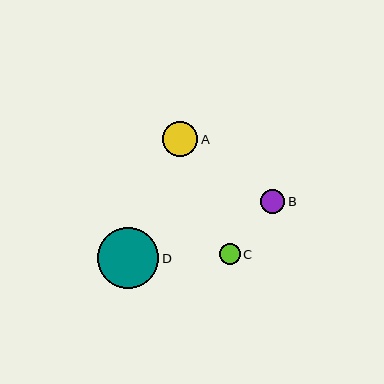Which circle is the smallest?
Circle C is the smallest with a size of approximately 21 pixels.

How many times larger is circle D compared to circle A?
Circle D is approximately 1.7 times the size of circle A.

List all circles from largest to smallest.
From largest to smallest: D, A, B, C.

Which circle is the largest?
Circle D is the largest with a size of approximately 61 pixels.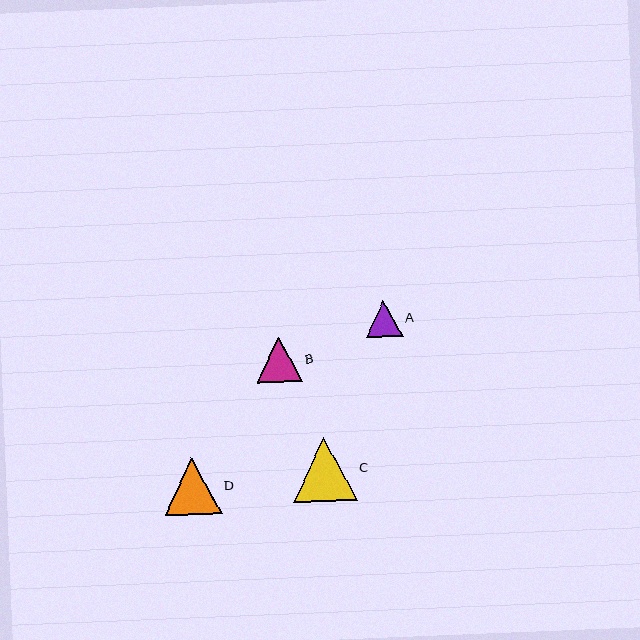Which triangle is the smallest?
Triangle A is the smallest with a size of approximately 37 pixels.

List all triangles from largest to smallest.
From largest to smallest: C, D, B, A.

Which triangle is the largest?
Triangle C is the largest with a size of approximately 64 pixels.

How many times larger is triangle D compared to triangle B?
Triangle D is approximately 1.3 times the size of triangle B.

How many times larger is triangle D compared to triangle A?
Triangle D is approximately 1.5 times the size of triangle A.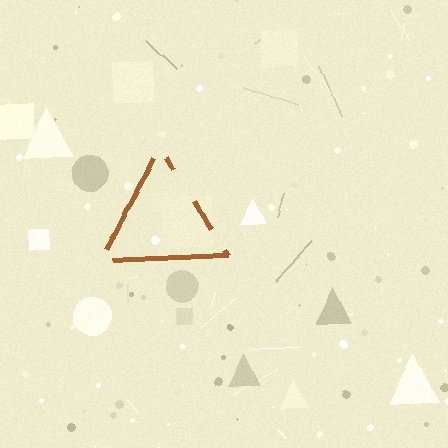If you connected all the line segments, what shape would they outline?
They would outline a triangle.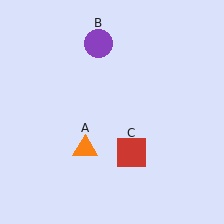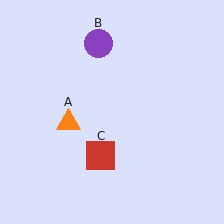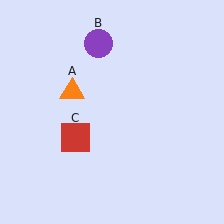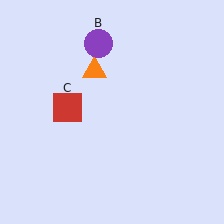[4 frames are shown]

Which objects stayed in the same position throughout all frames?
Purple circle (object B) remained stationary.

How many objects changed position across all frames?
2 objects changed position: orange triangle (object A), red square (object C).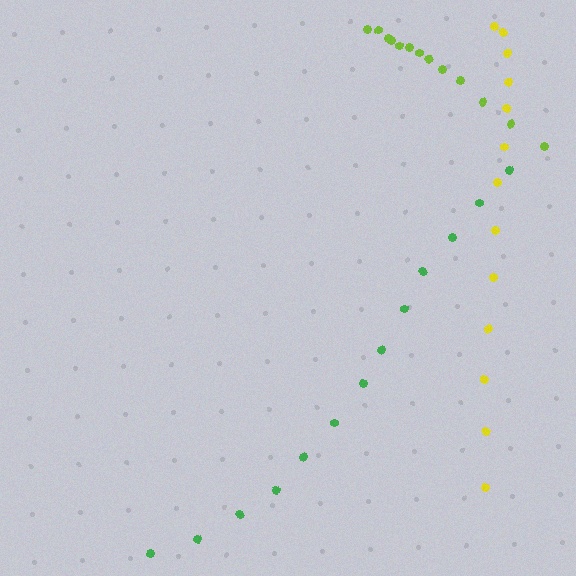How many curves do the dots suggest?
There are 3 distinct paths.